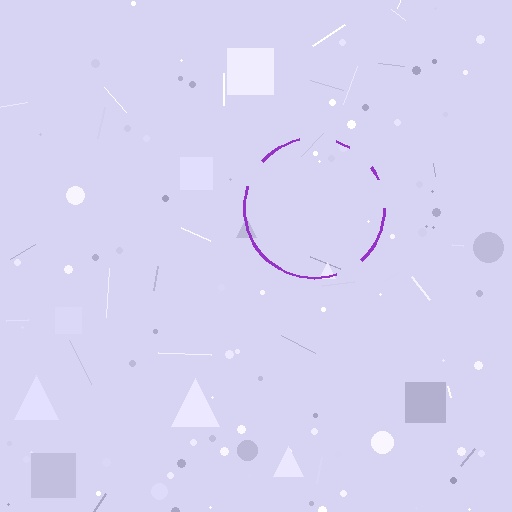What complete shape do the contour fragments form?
The contour fragments form a circle.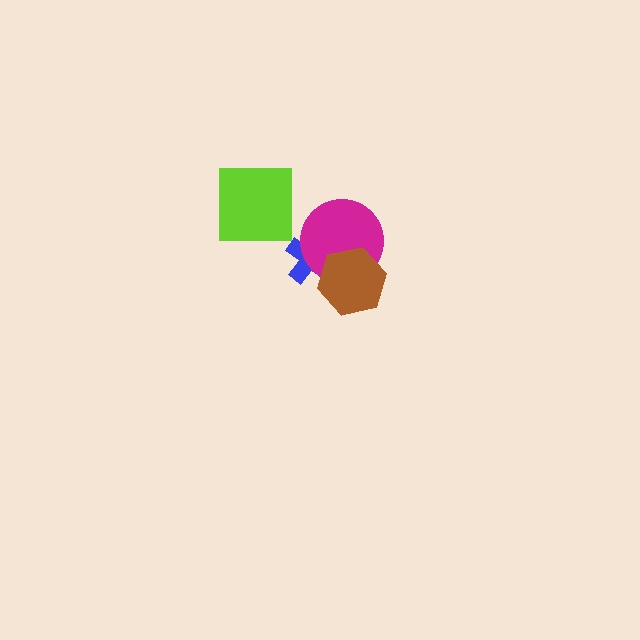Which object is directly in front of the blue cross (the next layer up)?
The magenta circle is directly in front of the blue cross.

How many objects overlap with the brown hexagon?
2 objects overlap with the brown hexagon.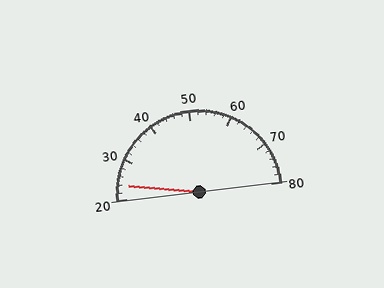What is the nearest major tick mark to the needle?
The nearest major tick mark is 20.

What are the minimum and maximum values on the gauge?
The gauge ranges from 20 to 80.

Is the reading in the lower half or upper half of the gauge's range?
The reading is in the lower half of the range (20 to 80).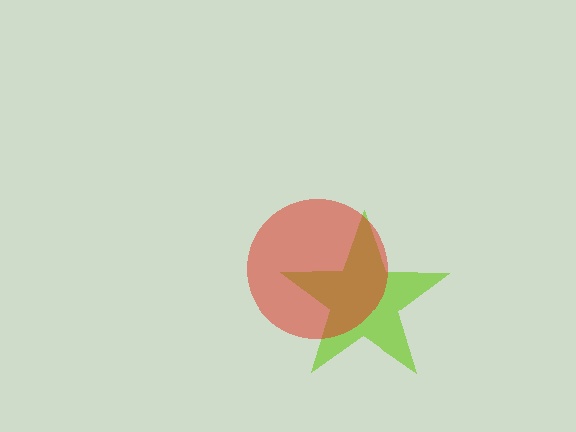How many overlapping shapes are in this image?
There are 2 overlapping shapes in the image.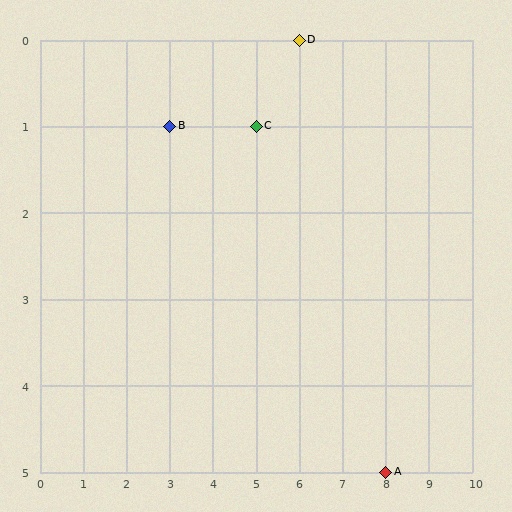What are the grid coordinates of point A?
Point A is at grid coordinates (8, 5).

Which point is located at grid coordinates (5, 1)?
Point C is at (5, 1).